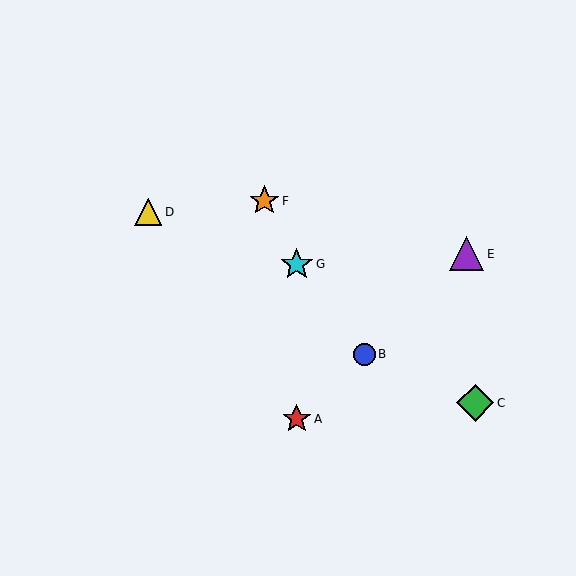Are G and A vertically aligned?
Yes, both are at x≈297.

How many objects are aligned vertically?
2 objects (A, G) are aligned vertically.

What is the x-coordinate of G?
Object G is at x≈297.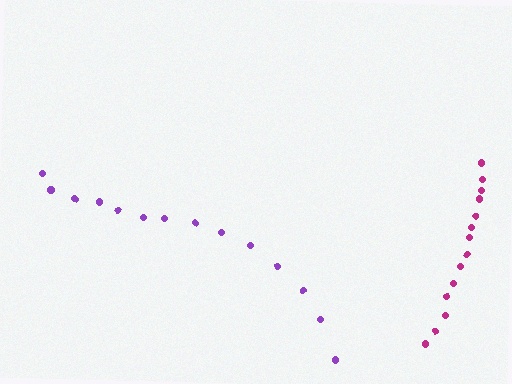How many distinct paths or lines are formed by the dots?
There are 2 distinct paths.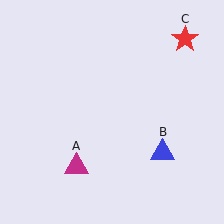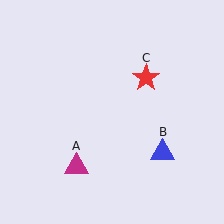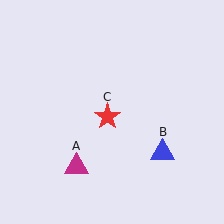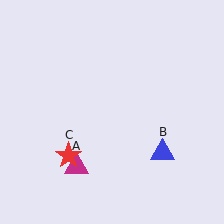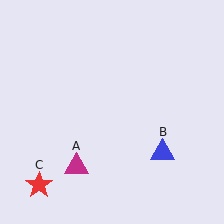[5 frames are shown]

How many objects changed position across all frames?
1 object changed position: red star (object C).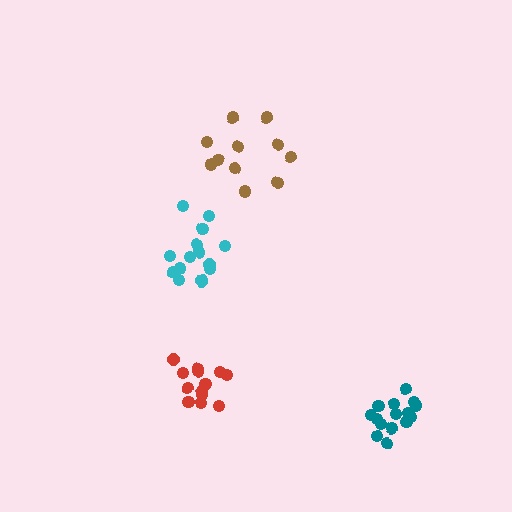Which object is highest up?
The brown cluster is topmost.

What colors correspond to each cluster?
The clusters are colored: red, brown, teal, cyan.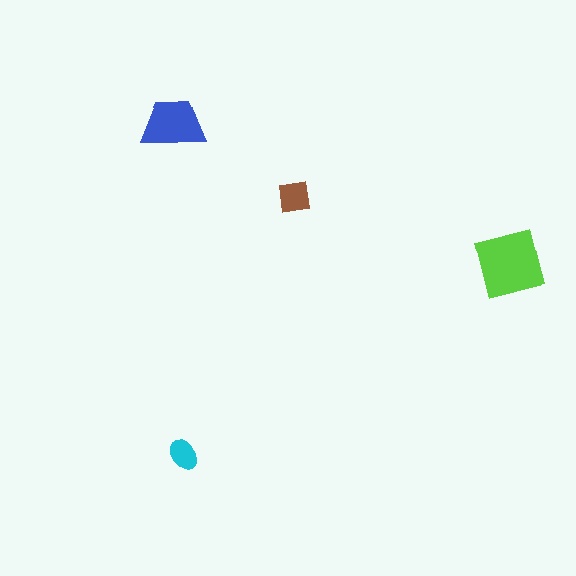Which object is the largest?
The lime square.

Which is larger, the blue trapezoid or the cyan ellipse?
The blue trapezoid.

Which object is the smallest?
The cyan ellipse.